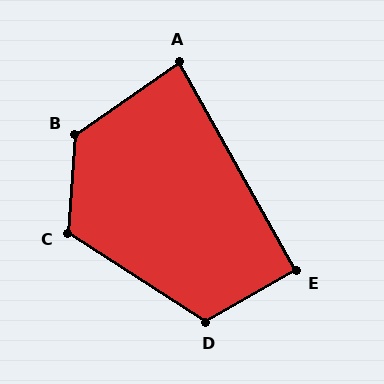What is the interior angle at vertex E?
Approximately 90 degrees (approximately right).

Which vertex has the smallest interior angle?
A, at approximately 85 degrees.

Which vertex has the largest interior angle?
B, at approximately 129 degrees.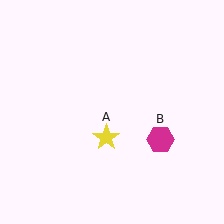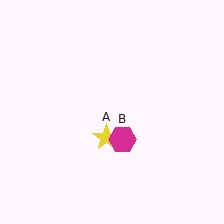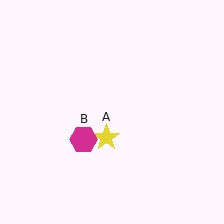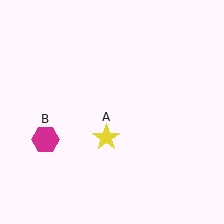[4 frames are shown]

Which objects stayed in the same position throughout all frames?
Yellow star (object A) remained stationary.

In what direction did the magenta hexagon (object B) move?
The magenta hexagon (object B) moved left.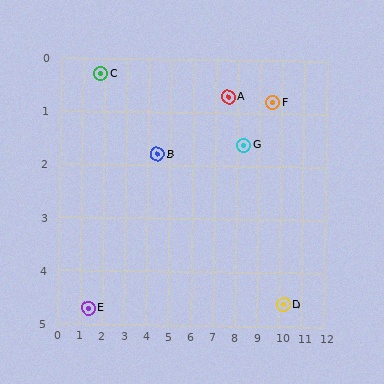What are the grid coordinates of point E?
Point E is at approximately (1.4, 4.7).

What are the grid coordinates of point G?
Point G is at approximately (8.3, 1.6).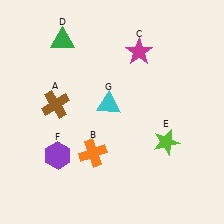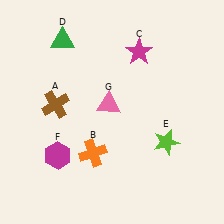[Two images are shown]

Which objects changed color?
F changed from purple to magenta. G changed from cyan to pink.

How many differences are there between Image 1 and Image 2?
There are 2 differences between the two images.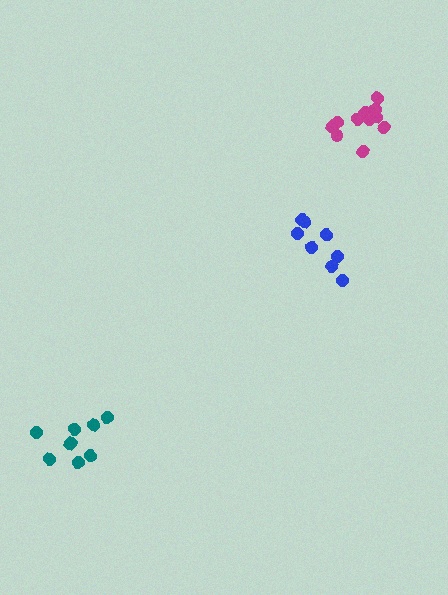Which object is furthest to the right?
The magenta cluster is rightmost.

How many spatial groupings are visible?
There are 3 spatial groupings.